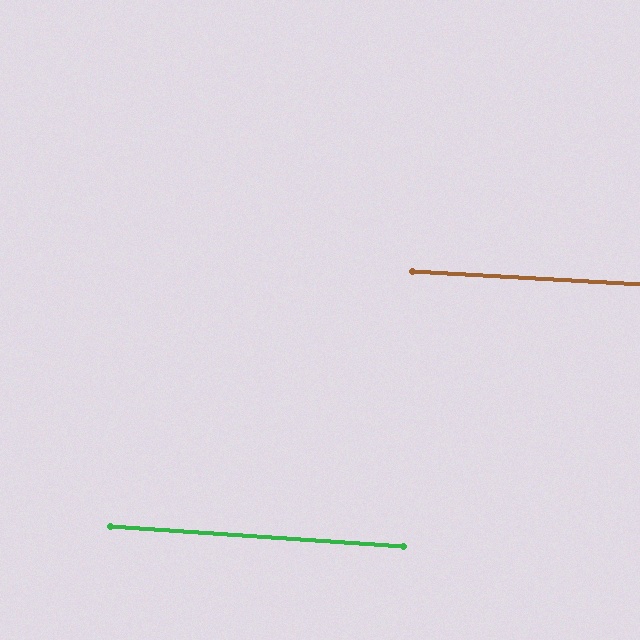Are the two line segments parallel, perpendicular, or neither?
Parallel — their directions differ by only 0.7°.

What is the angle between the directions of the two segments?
Approximately 1 degree.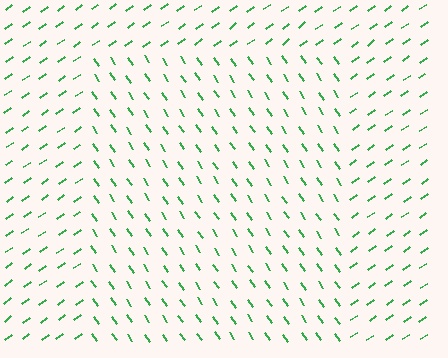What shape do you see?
I see a rectangle.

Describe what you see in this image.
The image is filled with small green line segments. A rectangle region in the image has lines oriented differently from the surrounding lines, creating a visible texture boundary.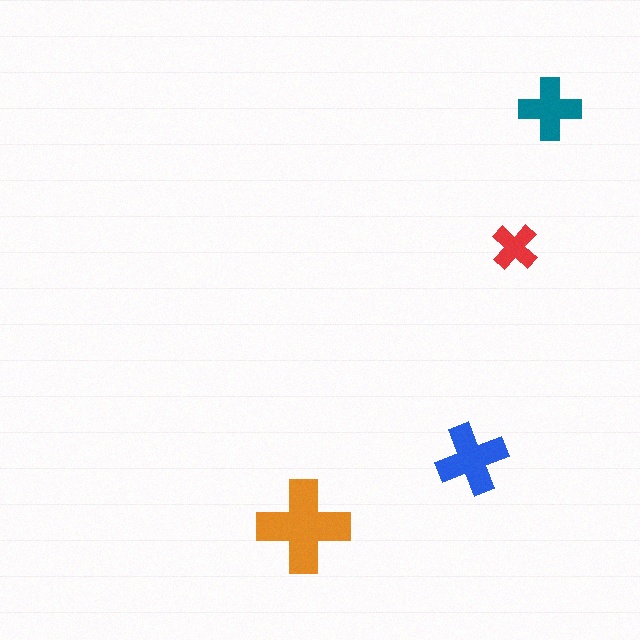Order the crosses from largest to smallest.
the orange one, the blue one, the teal one, the red one.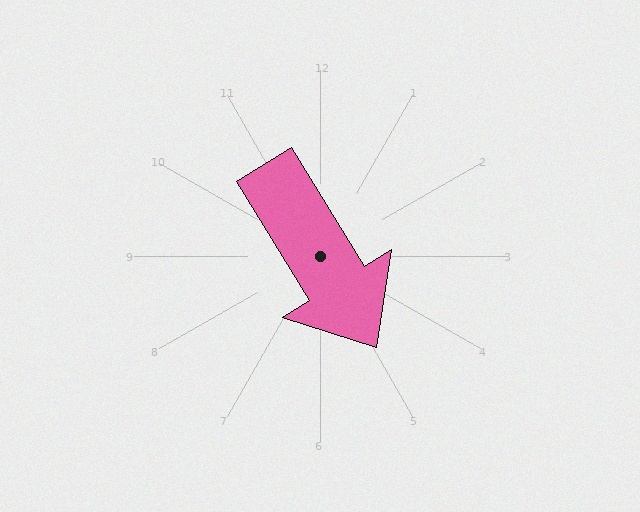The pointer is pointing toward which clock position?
Roughly 5 o'clock.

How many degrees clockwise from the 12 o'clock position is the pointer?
Approximately 148 degrees.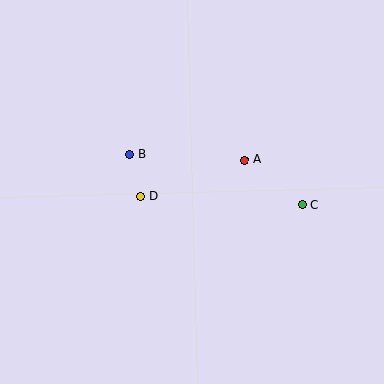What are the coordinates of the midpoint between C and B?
The midpoint between C and B is at (216, 180).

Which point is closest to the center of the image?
Point D at (141, 196) is closest to the center.